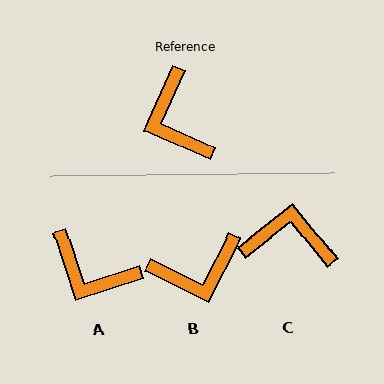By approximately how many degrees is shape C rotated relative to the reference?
Approximately 118 degrees clockwise.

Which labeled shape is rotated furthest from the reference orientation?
C, about 118 degrees away.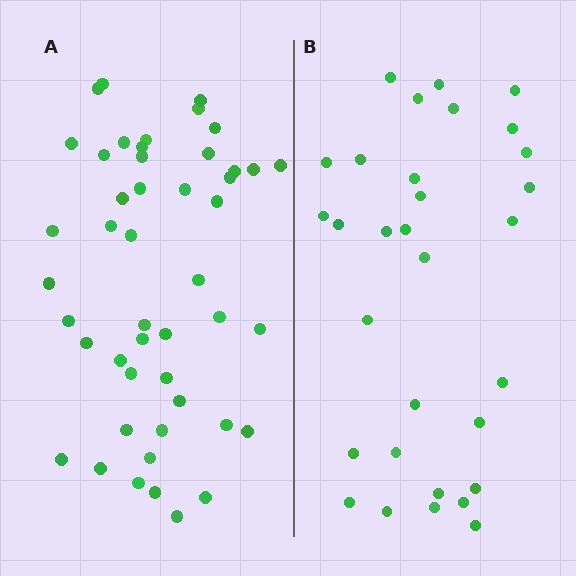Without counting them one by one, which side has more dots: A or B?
Region A (the left region) has more dots.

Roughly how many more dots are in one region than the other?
Region A has approximately 15 more dots than region B.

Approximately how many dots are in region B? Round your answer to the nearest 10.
About 30 dots. (The exact count is 31, which rounds to 30.)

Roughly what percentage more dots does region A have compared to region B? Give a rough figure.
About 50% more.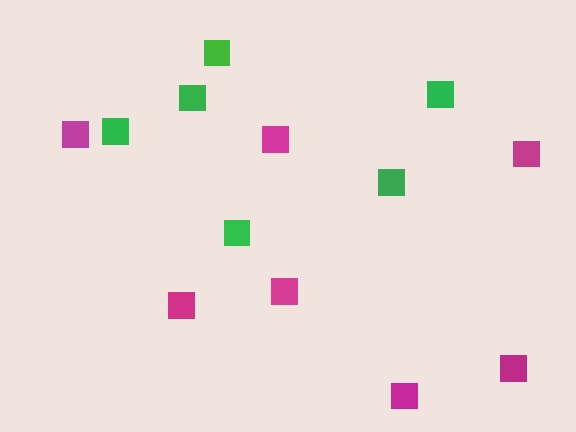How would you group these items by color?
There are 2 groups: one group of magenta squares (7) and one group of green squares (6).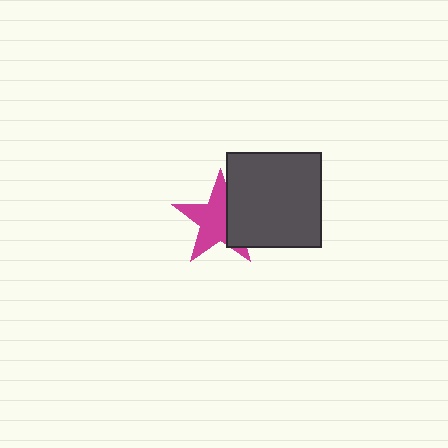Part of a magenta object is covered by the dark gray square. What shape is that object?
It is a star.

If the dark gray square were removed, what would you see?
You would see the complete magenta star.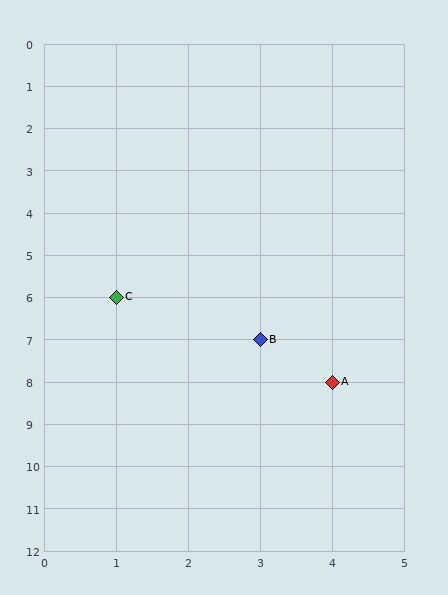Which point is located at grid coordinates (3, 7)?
Point B is at (3, 7).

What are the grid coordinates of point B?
Point B is at grid coordinates (3, 7).